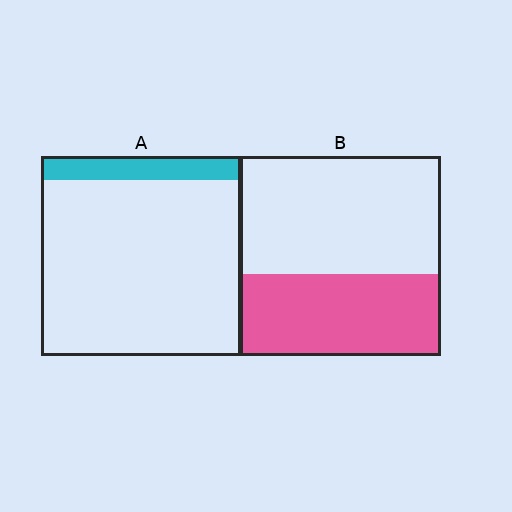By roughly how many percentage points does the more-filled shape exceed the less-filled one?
By roughly 30 percentage points (B over A).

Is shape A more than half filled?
No.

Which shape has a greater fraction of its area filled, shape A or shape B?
Shape B.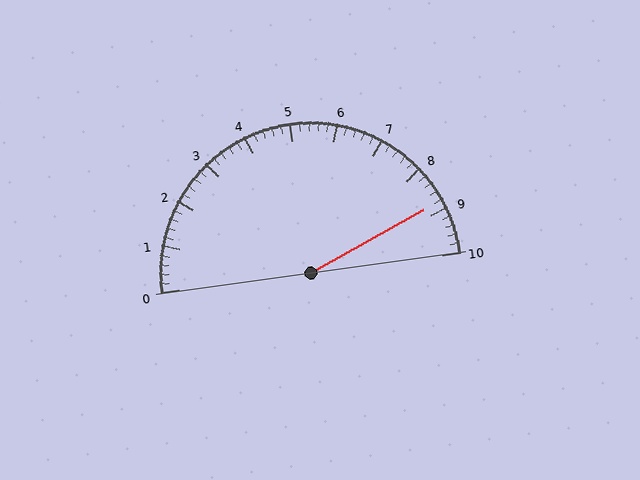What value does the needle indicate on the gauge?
The needle indicates approximately 8.8.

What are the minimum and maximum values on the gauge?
The gauge ranges from 0 to 10.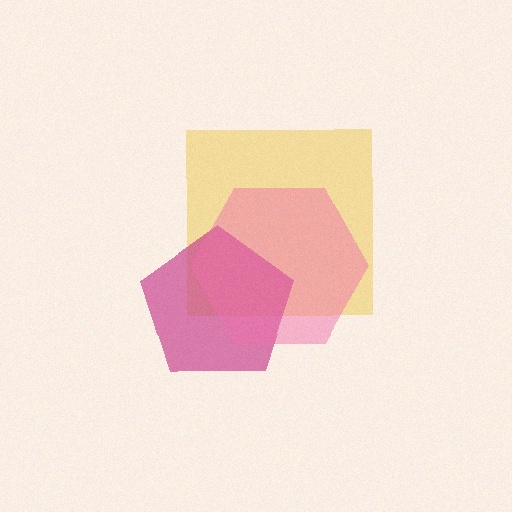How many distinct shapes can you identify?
There are 3 distinct shapes: a yellow square, a magenta pentagon, a pink hexagon.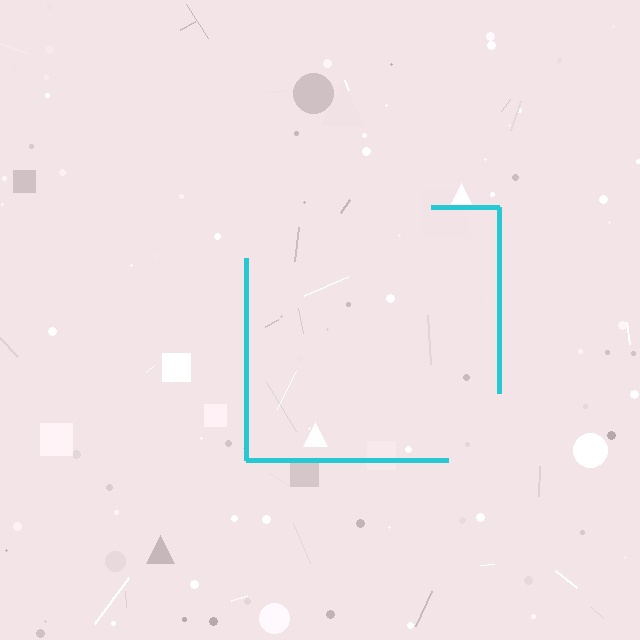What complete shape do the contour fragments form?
The contour fragments form a square.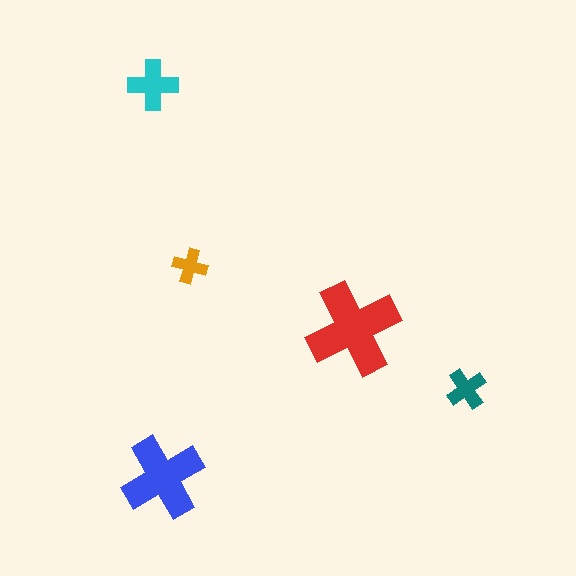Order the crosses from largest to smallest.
the red one, the blue one, the cyan one, the teal one, the orange one.